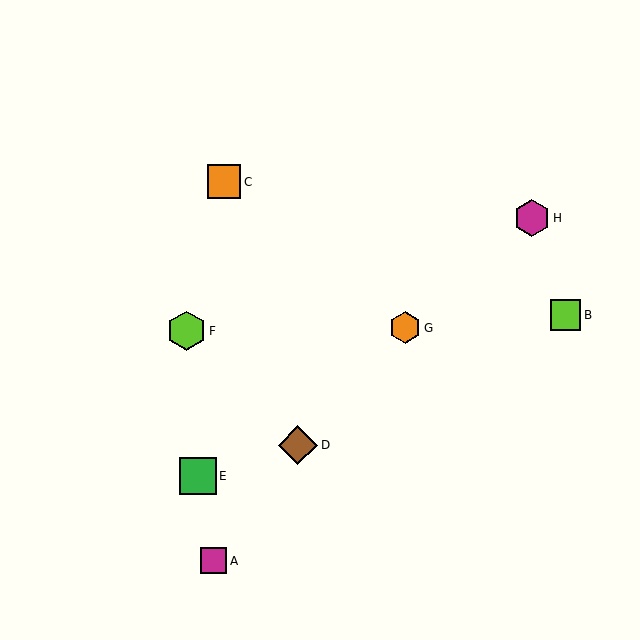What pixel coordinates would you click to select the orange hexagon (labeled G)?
Click at (405, 328) to select the orange hexagon G.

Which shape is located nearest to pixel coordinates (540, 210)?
The magenta hexagon (labeled H) at (532, 218) is nearest to that location.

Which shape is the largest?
The brown diamond (labeled D) is the largest.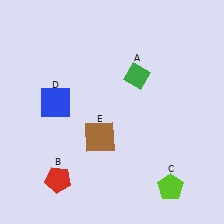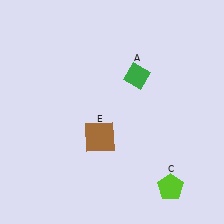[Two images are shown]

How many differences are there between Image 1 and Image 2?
There are 2 differences between the two images.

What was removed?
The blue square (D), the red pentagon (B) were removed in Image 2.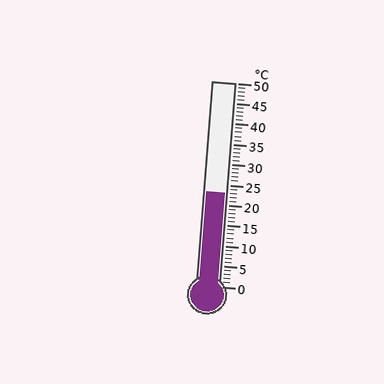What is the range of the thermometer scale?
The thermometer scale ranges from 0°C to 50°C.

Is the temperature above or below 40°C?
The temperature is below 40°C.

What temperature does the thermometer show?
The thermometer shows approximately 23°C.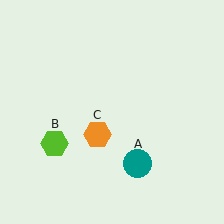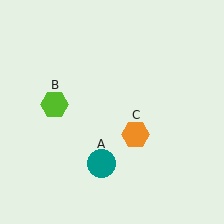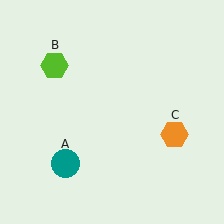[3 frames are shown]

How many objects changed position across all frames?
3 objects changed position: teal circle (object A), lime hexagon (object B), orange hexagon (object C).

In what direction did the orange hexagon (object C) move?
The orange hexagon (object C) moved right.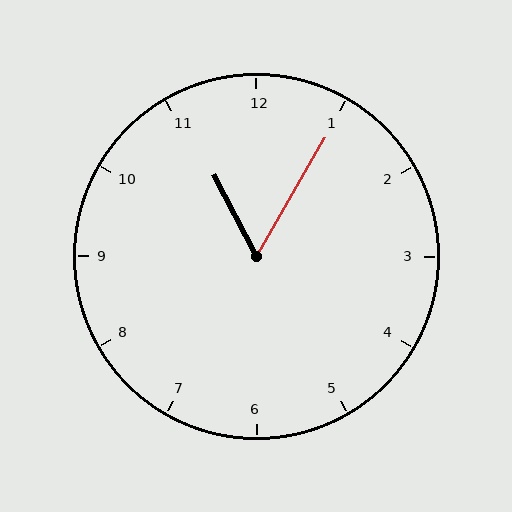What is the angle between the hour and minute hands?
Approximately 58 degrees.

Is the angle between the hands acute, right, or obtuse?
It is acute.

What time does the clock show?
11:05.